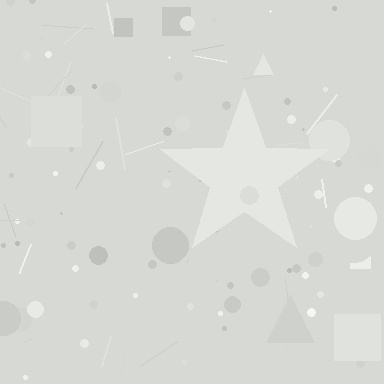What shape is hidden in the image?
A star is hidden in the image.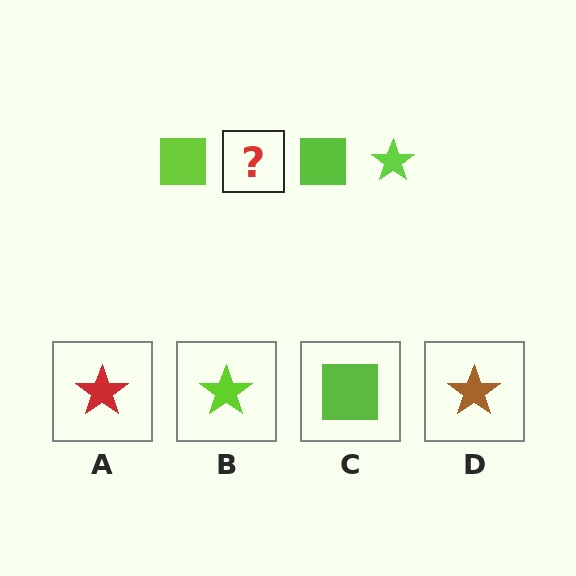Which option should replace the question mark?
Option B.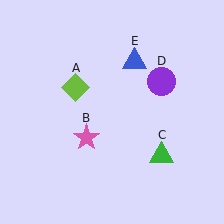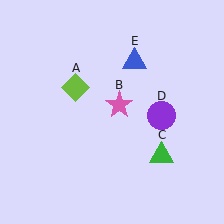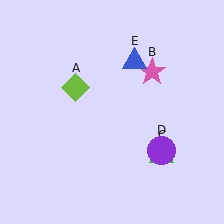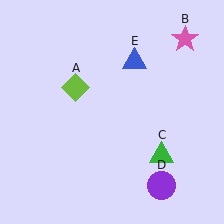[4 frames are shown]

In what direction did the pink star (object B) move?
The pink star (object B) moved up and to the right.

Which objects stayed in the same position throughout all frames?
Lime diamond (object A) and green triangle (object C) and blue triangle (object E) remained stationary.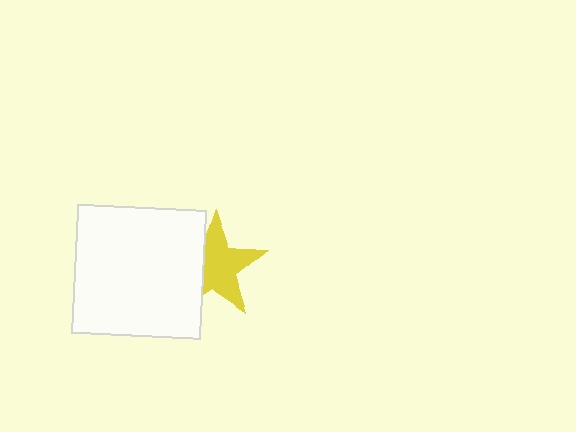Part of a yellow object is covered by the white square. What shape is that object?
It is a star.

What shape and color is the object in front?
The object in front is a white square.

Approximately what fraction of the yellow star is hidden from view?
Roughly 34% of the yellow star is hidden behind the white square.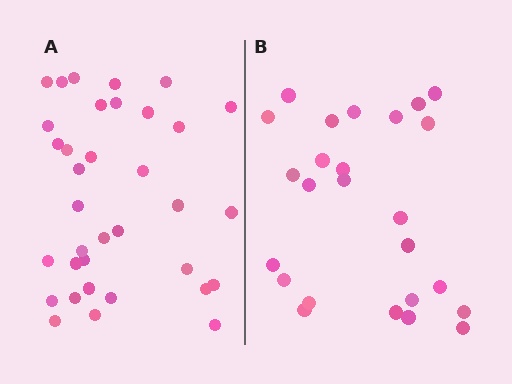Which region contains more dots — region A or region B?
Region A (the left region) has more dots.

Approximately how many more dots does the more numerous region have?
Region A has roughly 10 or so more dots than region B.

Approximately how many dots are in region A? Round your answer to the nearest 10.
About 40 dots. (The exact count is 35, which rounds to 40.)